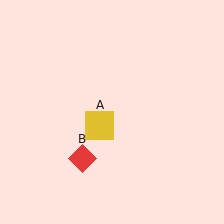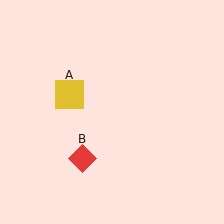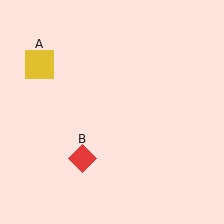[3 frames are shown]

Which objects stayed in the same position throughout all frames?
Red diamond (object B) remained stationary.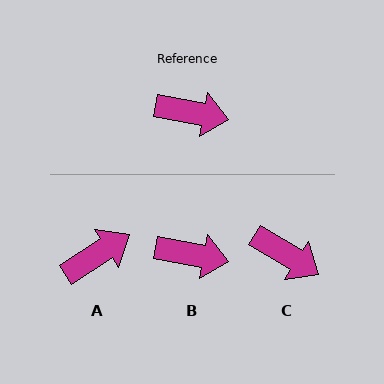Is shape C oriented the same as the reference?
No, it is off by about 21 degrees.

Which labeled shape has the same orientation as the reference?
B.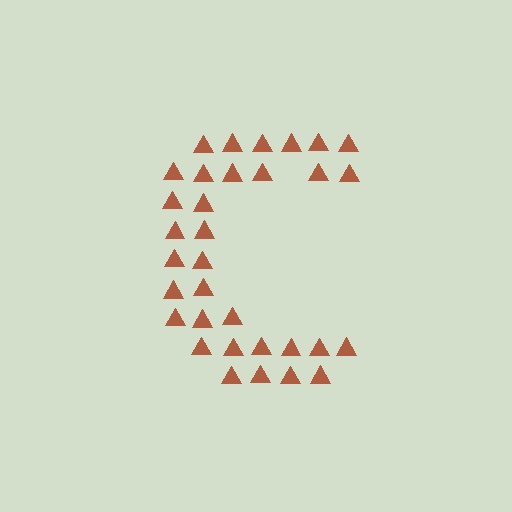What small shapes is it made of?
It is made of small triangles.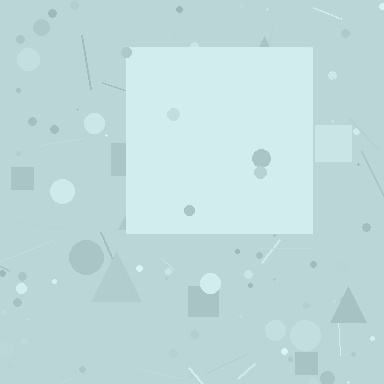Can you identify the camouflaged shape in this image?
The camouflaged shape is a square.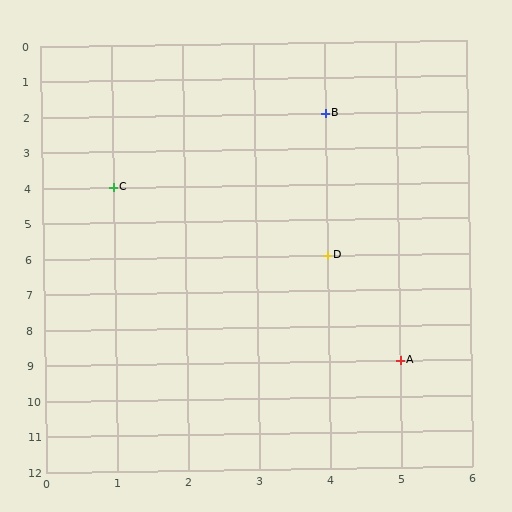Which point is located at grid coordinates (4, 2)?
Point B is at (4, 2).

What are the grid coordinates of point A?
Point A is at grid coordinates (5, 9).